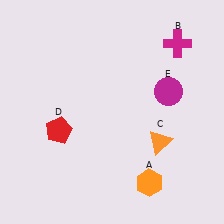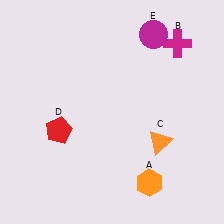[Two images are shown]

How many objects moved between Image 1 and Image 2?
1 object moved between the two images.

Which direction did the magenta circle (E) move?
The magenta circle (E) moved up.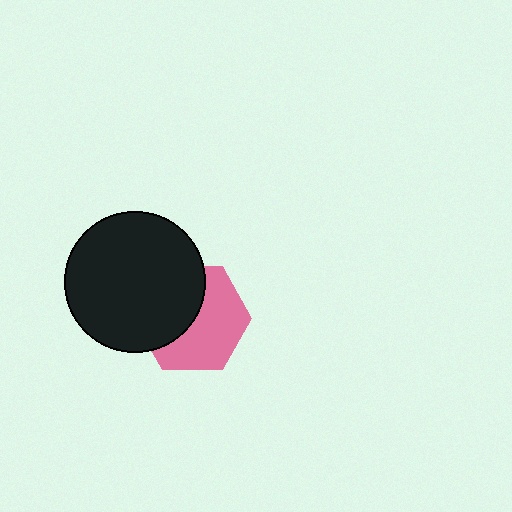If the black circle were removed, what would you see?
You would see the complete pink hexagon.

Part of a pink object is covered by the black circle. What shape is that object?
It is a hexagon.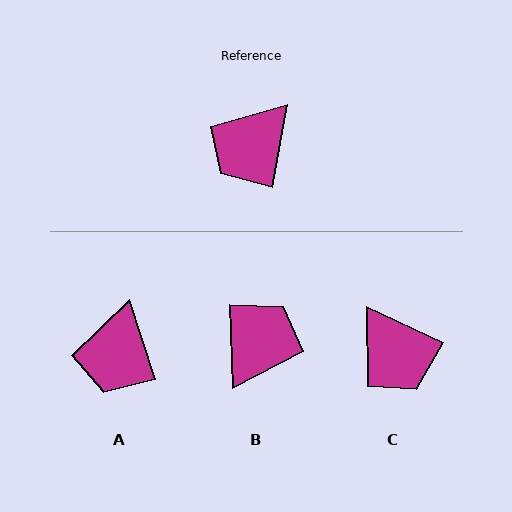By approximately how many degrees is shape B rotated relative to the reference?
Approximately 168 degrees clockwise.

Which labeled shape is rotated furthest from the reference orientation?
B, about 168 degrees away.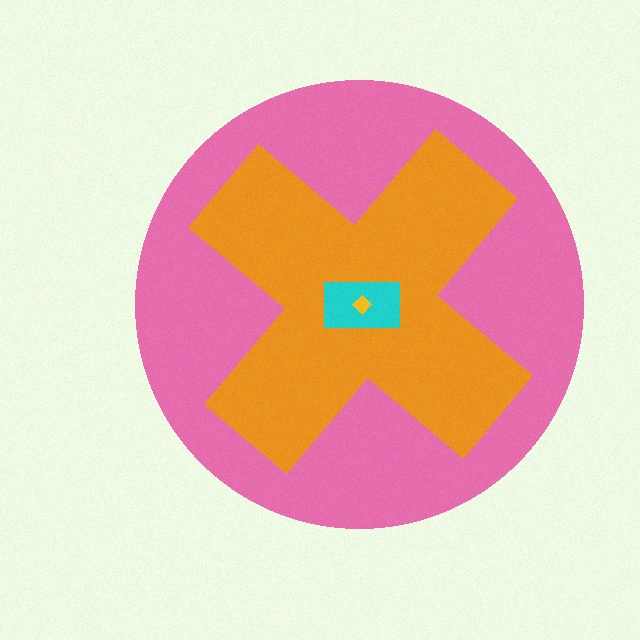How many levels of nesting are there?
4.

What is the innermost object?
The yellow diamond.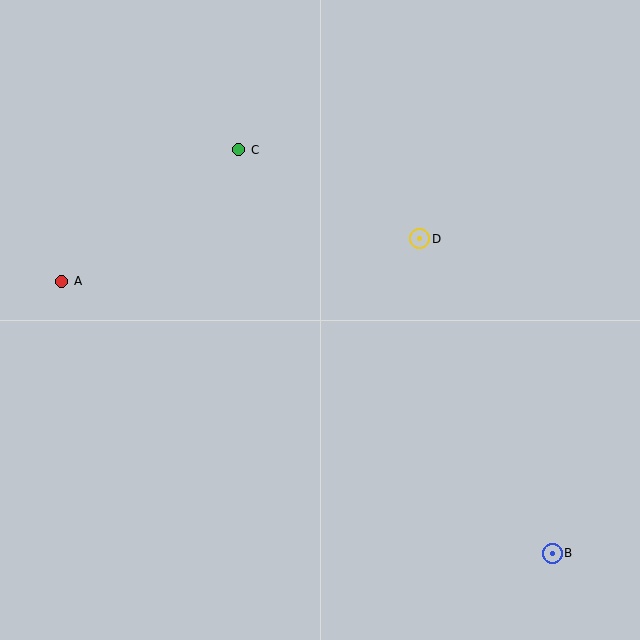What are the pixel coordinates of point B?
Point B is at (552, 553).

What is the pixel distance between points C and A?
The distance between C and A is 220 pixels.